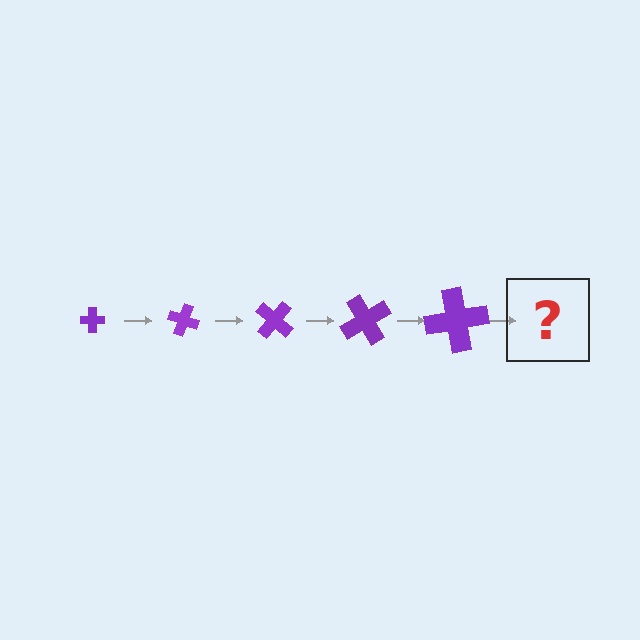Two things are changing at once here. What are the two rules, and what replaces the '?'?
The two rules are that the cross grows larger each step and it rotates 20 degrees each step. The '?' should be a cross, larger than the previous one and rotated 100 degrees from the start.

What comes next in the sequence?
The next element should be a cross, larger than the previous one and rotated 100 degrees from the start.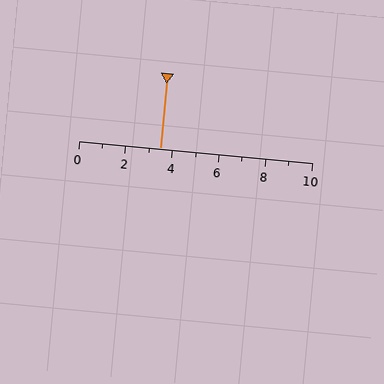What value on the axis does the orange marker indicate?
The marker indicates approximately 3.5.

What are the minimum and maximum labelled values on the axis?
The axis runs from 0 to 10.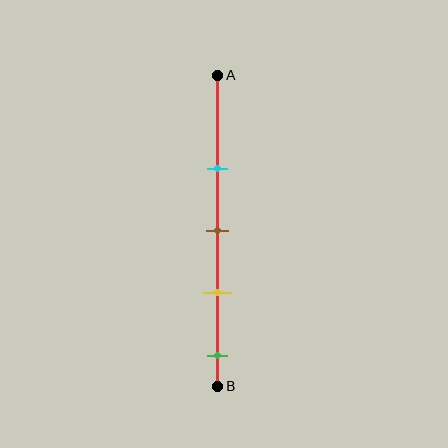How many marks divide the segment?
There are 4 marks dividing the segment.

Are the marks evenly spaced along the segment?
Yes, the marks are approximately evenly spaced.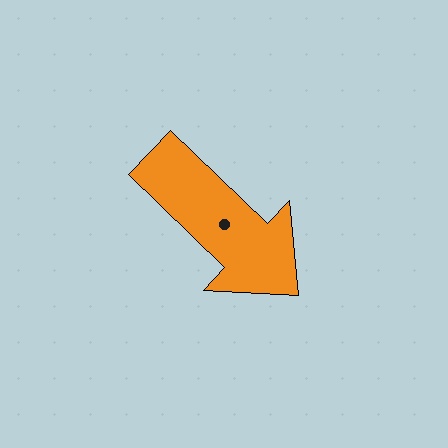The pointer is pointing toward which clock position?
Roughly 4 o'clock.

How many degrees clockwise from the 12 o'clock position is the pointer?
Approximately 134 degrees.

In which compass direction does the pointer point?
Southeast.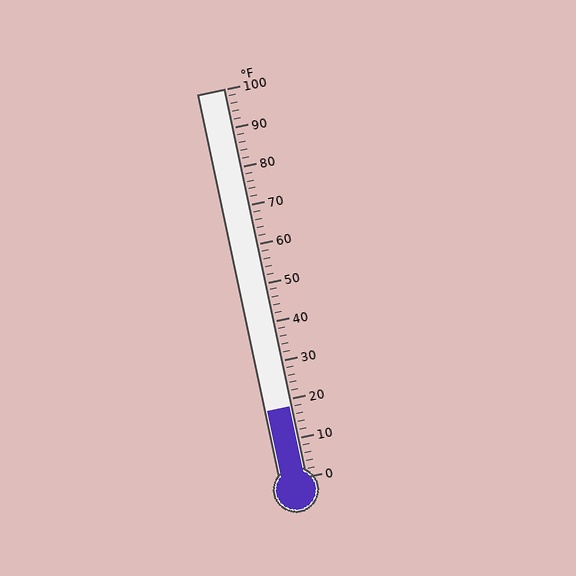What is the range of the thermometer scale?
The thermometer scale ranges from 0°F to 100°F.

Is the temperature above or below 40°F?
The temperature is below 40°F.